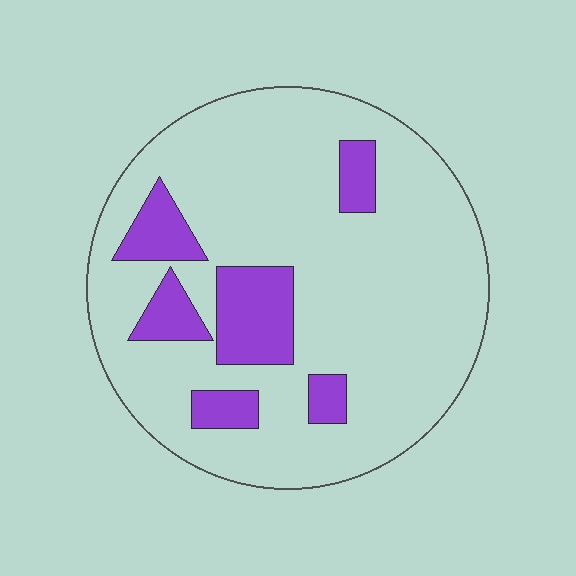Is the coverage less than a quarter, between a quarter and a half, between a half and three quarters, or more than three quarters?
Less than a quarter.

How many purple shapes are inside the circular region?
6.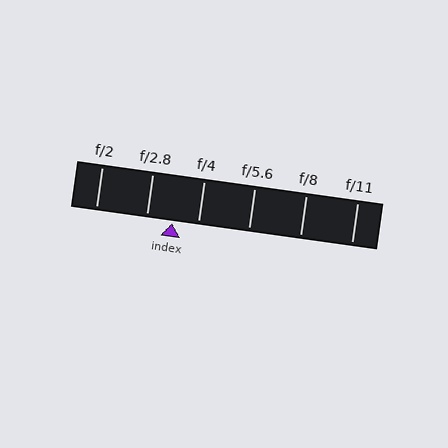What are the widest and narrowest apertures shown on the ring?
The widest aperture shown is f/2 and the narrowest is f/11.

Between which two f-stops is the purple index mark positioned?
The index mark is between f/2.8 and f/4.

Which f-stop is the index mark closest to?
The index mark is closest to f/4.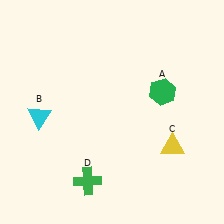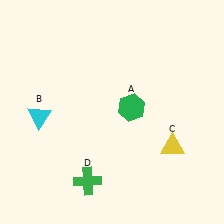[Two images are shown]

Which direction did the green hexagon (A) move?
The green hexagon (A) moved left.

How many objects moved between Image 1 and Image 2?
1 object moved between the two images.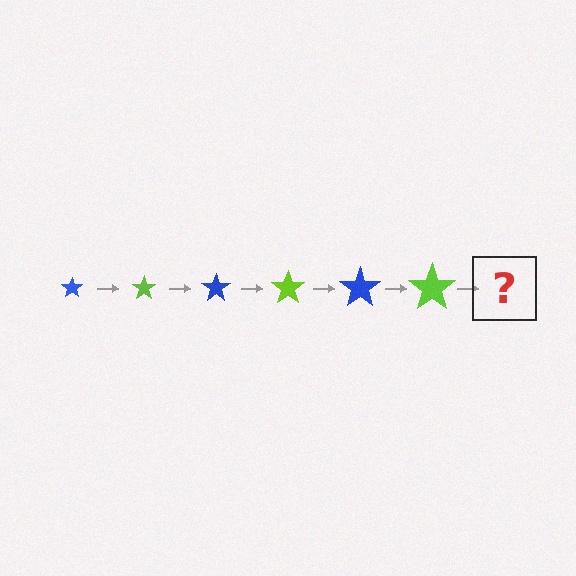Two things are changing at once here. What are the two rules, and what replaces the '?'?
The two rules are that the star grows larger each step and the color cycles through blue and lime. The '?' should be a blue star, larger than the previous one.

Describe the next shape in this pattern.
It should be a blue star, larger than the previous one.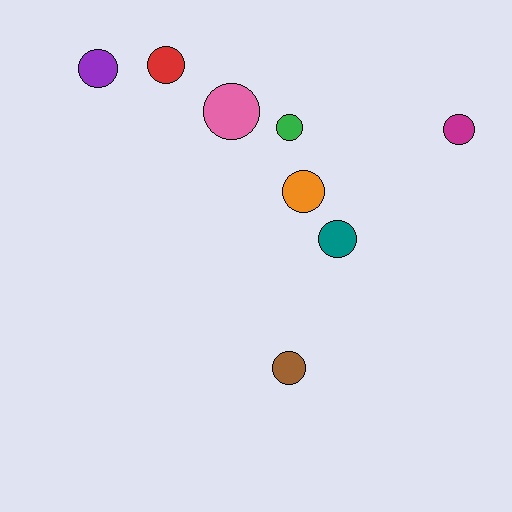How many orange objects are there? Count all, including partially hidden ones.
There is 1 orange object.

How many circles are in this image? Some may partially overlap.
There are 8 circles.